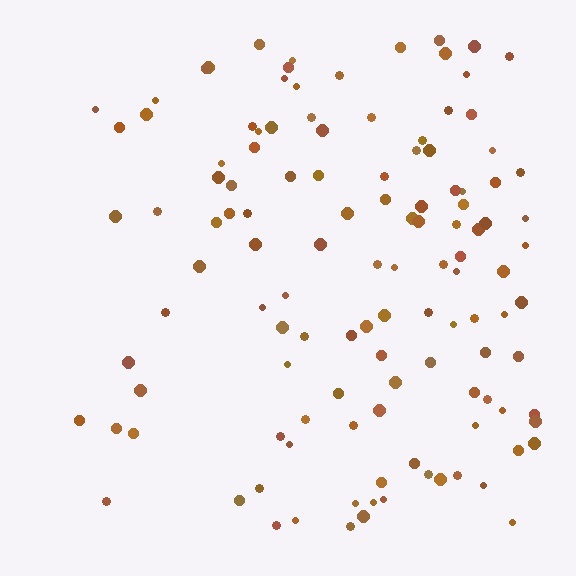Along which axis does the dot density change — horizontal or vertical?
Horizontal.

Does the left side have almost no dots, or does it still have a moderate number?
Still a moderate number, just noticeably fewer than the right.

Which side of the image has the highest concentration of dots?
The right.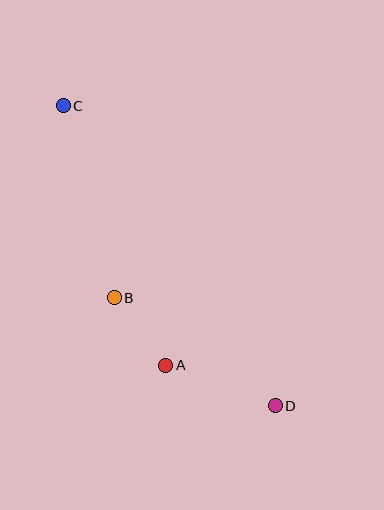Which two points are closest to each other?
Points A and B are closest to each other.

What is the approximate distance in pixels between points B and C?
The distance between B and C is approximately 199 pixels.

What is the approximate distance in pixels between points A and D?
The distance between A and D is approximately 117 pixels.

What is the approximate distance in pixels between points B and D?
The distance between B and D is approximately 194 pixels.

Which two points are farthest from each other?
Points C and D are farthest from each other.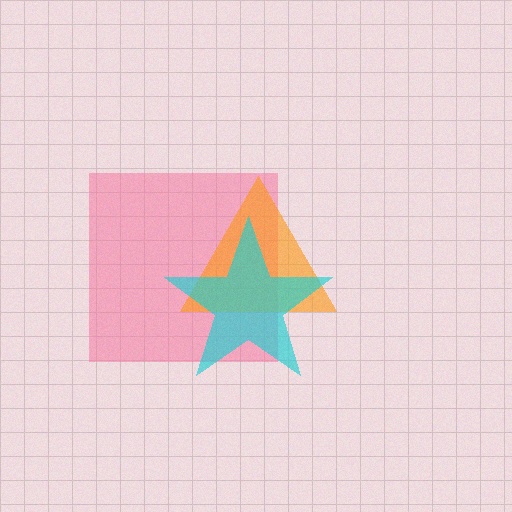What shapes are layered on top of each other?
The layered shapes are: a pink square, an orange triangle, a cyan star.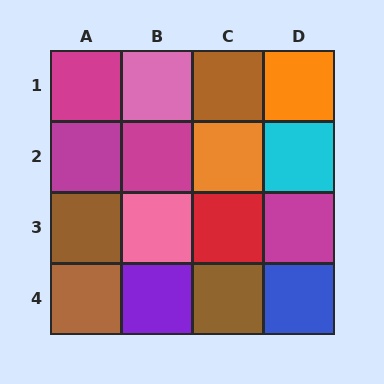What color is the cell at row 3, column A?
Brown.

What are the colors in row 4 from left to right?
Brown, purple, brown, blue.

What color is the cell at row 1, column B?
Pink.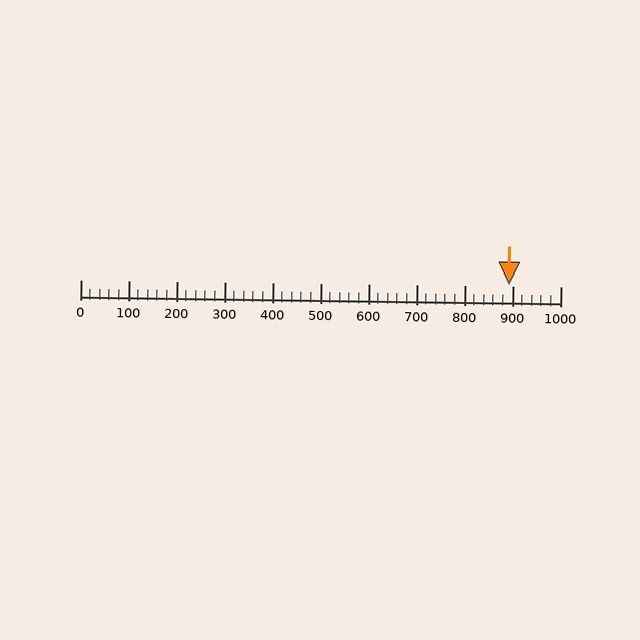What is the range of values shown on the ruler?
The ruler shows values from 0 to 1000.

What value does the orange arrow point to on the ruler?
The orange arrow points to approximately 893.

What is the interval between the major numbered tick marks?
The major tick marks are spaced 100 units apart.